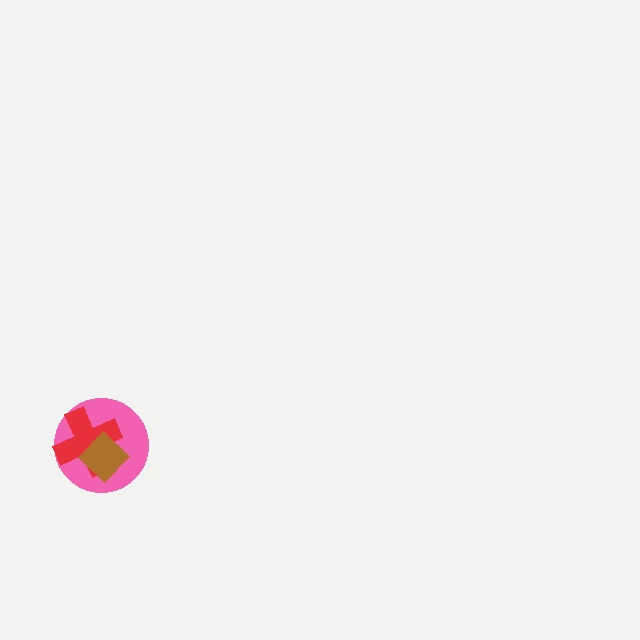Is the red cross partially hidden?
Yes, it is partially covered by another shape.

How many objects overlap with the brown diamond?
2 objects overlap with the brown diamond.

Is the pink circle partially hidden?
Yes, it is partially covered by another shape.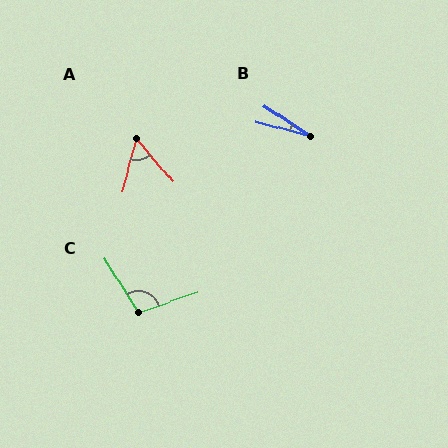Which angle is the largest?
C, at approximately 103 degrees.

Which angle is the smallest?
B, at approximately 17 degrees.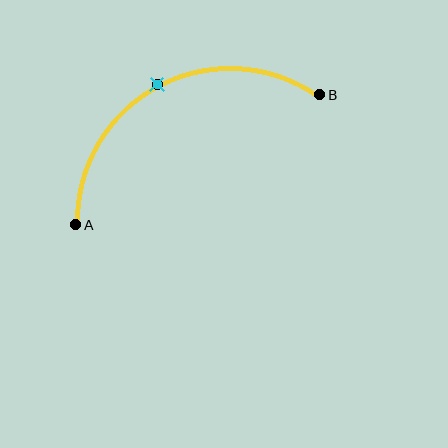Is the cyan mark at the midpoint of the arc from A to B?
Yes. The cyan mark lies on the arc at equal arc-length from both A and B — it is the arc midpoint.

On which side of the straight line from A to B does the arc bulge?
The arc bulges above the straight line connecting A and B.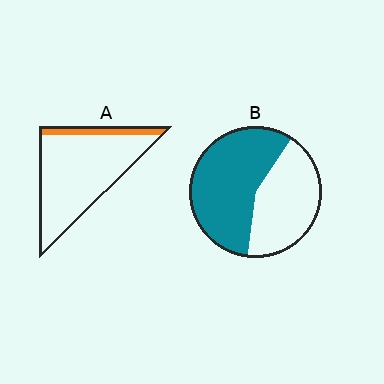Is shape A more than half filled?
No.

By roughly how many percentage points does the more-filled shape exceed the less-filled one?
By roughly 45 percentage points (B over A).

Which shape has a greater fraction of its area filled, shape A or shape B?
Shape B.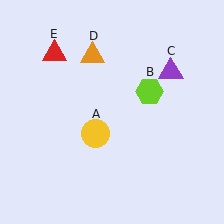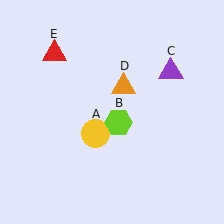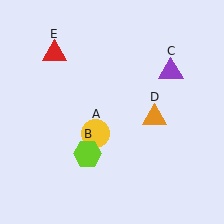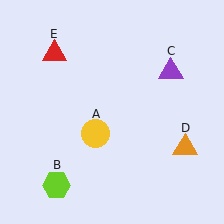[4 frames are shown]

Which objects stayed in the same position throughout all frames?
Yellow circle (object A) and purple triangle (object C) and red triangle (object E) remained stationary.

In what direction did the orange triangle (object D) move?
The orange triangle (object D) moved down and to the right.